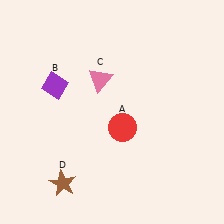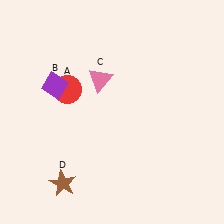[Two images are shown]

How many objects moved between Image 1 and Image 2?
1 object moved between the two images.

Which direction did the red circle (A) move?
The red circle (A) moved left.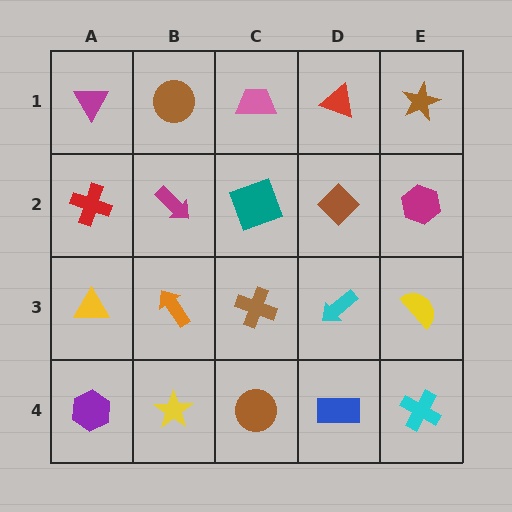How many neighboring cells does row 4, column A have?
2.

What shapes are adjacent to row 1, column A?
A red cross (row 2, column A), a brown circle (row 1, column B).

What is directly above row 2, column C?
A pink trapezoid.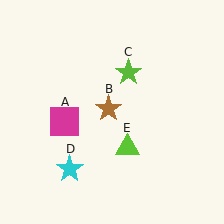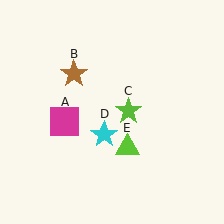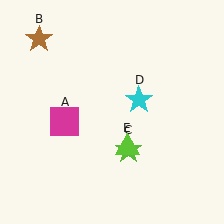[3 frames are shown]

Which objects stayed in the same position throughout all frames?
Magenta square (object A) and lime triangle (object E) remained stationary.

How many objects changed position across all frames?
3 objects changed position: brown star (object B), lime star (object C), cyan star (object D).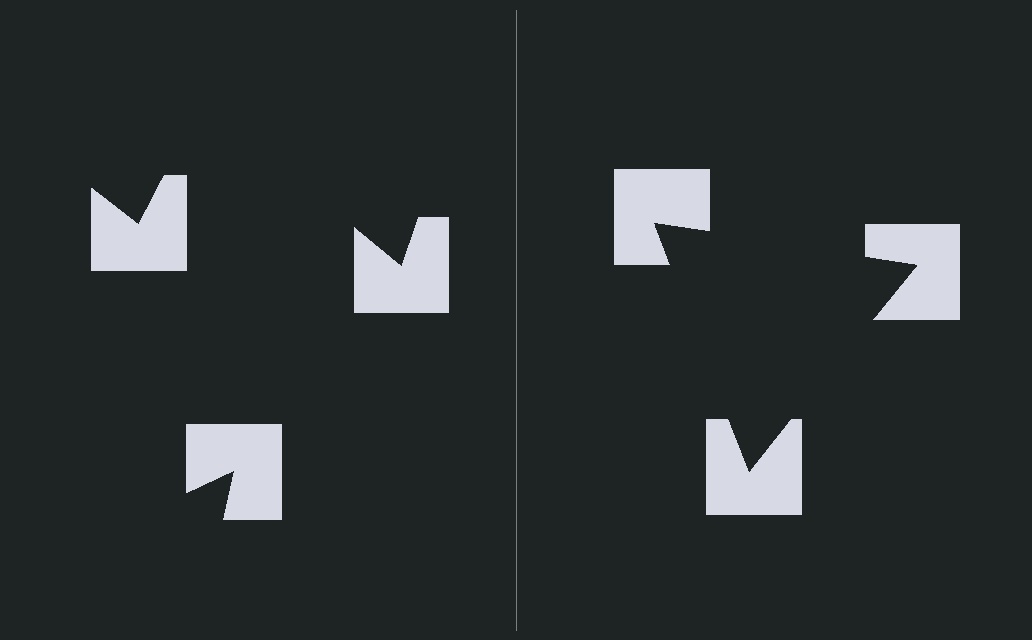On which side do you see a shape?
An illusory triangle appears on the right side. On the left side the wedge cuts are rotated, so no coherent shape forms.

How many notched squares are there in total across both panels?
6 — 3 on each side.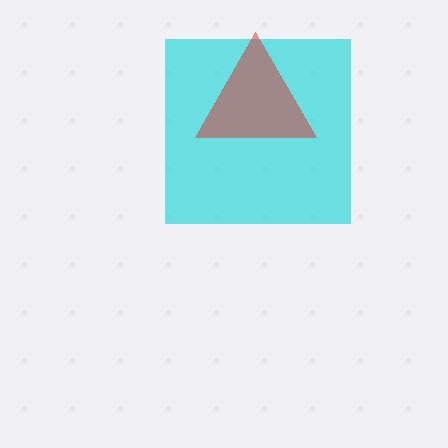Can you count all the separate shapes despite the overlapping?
Yes, there are 2 separate shapes.